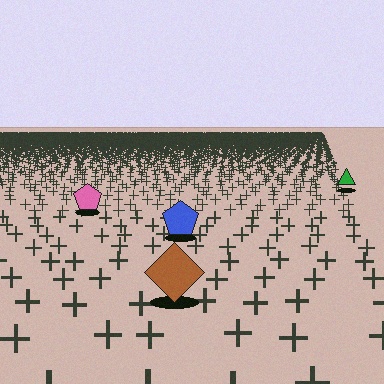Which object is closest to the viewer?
The brown diamond is closest. The texture marks near it are larger and more spread out.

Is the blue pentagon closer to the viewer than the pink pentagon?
Yes. The blue pentagon is closer — you can tell from the texture gradient: the ground texture is coarser near it.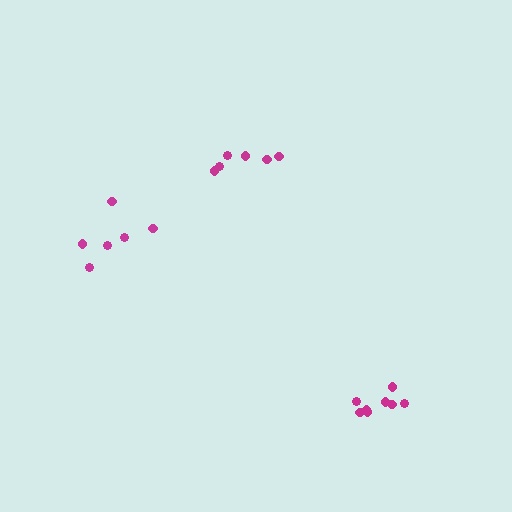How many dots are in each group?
Group 1: 6 dots, Group 2: 8 dots, Group 3: 6 dots (20 total).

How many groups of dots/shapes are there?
There are 3 groups.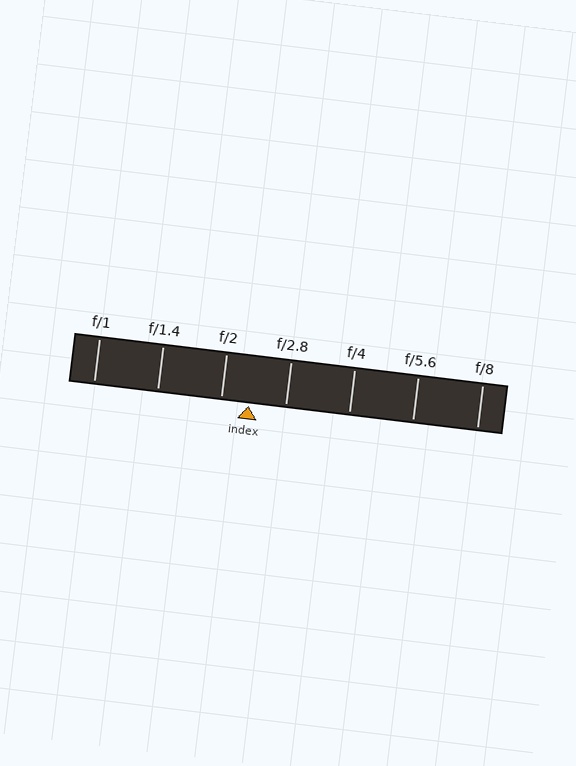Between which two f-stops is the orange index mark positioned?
The index mark is between f/2 and f/2.8.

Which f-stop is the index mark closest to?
The index mark is closest to f/2.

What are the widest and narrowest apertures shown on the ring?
The widest aperture shown is f/1 and the narrowest is f/8.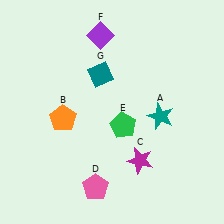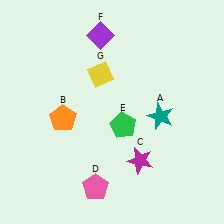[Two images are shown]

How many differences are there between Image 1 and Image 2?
There is 1 difference between the two images.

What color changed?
The diamond (G) changed from teal in Image 1 to yellow in Image 2.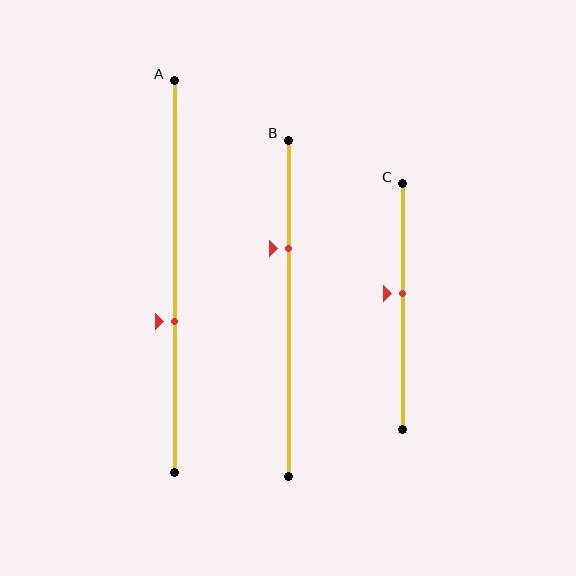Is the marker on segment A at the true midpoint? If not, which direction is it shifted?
No, the marker on segment A is shifted downward by about 11% of the segment length.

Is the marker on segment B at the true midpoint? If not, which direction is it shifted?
No, the marker on segment B is shifted upward by about 18% of the segment length.